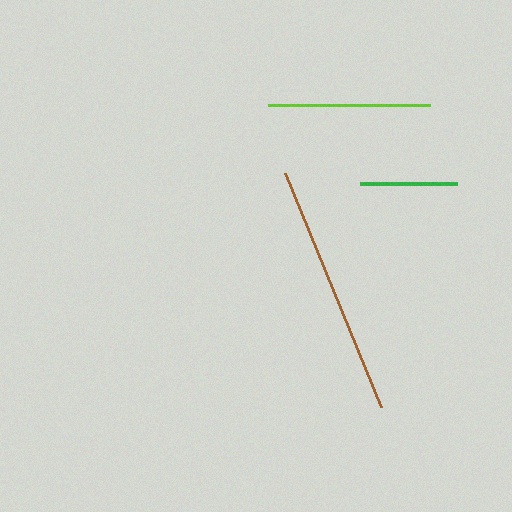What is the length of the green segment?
The green segment is approximately 97 pixels long.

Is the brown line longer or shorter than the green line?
The brown line is longer than the green line.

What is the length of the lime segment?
The lime segment is approximately 162 pixels long.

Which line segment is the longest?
The brown line is the longest at approximately 253 pixels.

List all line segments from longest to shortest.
From longest to shortest: brown, lime, green.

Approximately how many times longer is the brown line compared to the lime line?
The brown line is approximately 1.6 times the length of the lime line.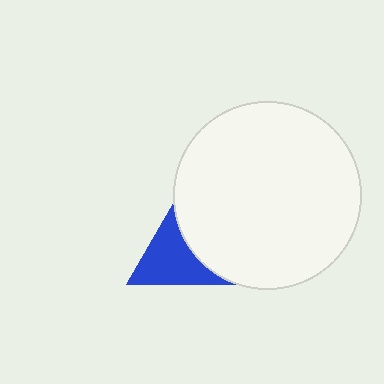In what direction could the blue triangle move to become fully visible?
The blue triangle could move left. That would shift it out from behind the white circle entirely.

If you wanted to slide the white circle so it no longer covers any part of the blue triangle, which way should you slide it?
Slide it right — that is the most direct way to separate the two shapes.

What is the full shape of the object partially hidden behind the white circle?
The partially hidden object is a blue triangle.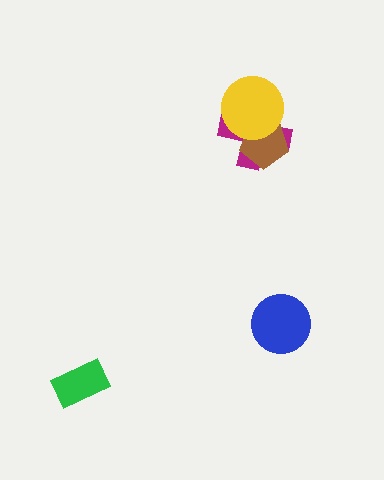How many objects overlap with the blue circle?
0 objects overlap with the blue circle.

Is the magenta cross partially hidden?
Yes, it is partially covered by another shape.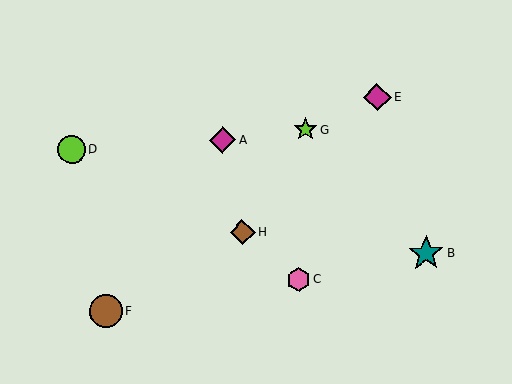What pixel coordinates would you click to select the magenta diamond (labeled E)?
Click at (377, 97) to select the magenta diamond E.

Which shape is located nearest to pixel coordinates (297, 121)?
The lime star (labeled G) at (305, 130) is nearest to that location.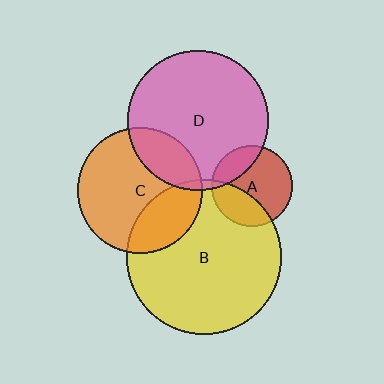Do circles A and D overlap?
Yes.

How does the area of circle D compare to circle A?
Approximately 3.1 times.